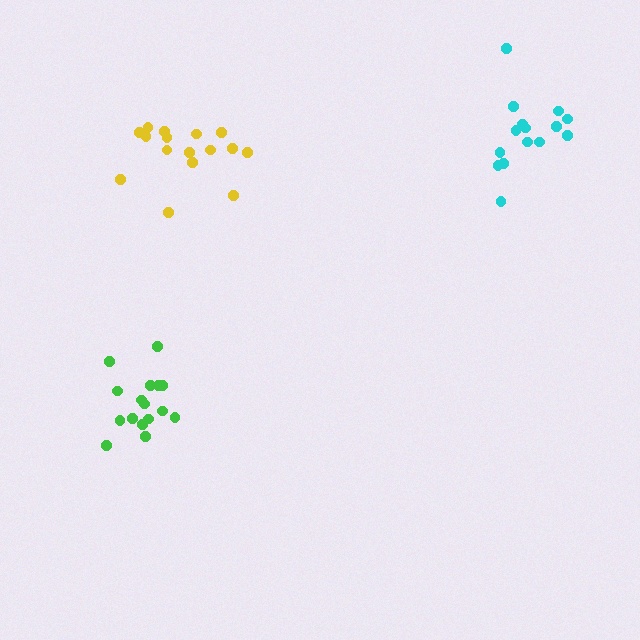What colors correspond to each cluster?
The clusters are colored: cyan, yellow, green.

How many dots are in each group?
Group 1: 15 dots, Group 2: 16 dots, Group 3: 16 dots (47 total).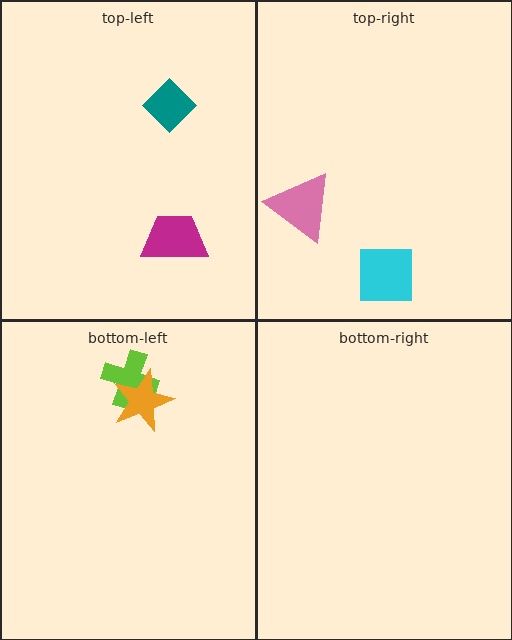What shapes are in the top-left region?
The teal diamond, the magenta trapezoid.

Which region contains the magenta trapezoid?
The top-left region.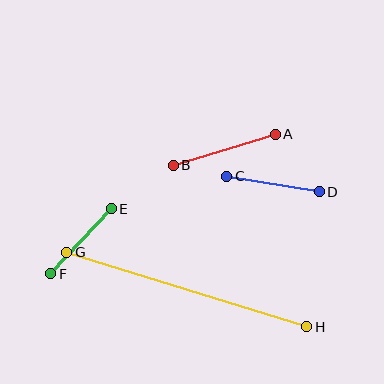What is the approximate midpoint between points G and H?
The midpoint is at approximately (187, 289) pixels.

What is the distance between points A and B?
The distance is approximately 107 pixels.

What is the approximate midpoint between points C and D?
The midpoint is at approximately (273, 184) pixels.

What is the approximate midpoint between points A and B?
The midpoint is at approximately (224, 150) pixels.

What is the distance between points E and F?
The distance is approximately 88 pixels.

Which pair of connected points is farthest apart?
Points G and H are farthest apart.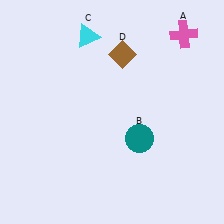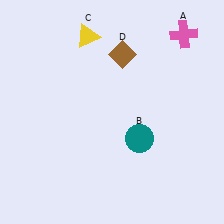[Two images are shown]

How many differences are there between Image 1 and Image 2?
There is 1 difference between the two images.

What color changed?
The triangle (C) changed from cyan in Image 1 to yellow in Image 2.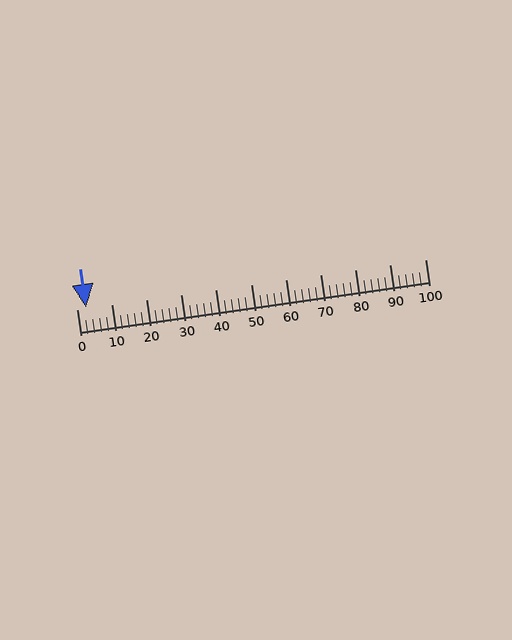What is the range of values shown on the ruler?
The ruler shows values from 0 to 100.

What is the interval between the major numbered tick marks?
The major tick marks are spaced 10 units apart.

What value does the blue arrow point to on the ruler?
The blue arrow points to approximately 3.